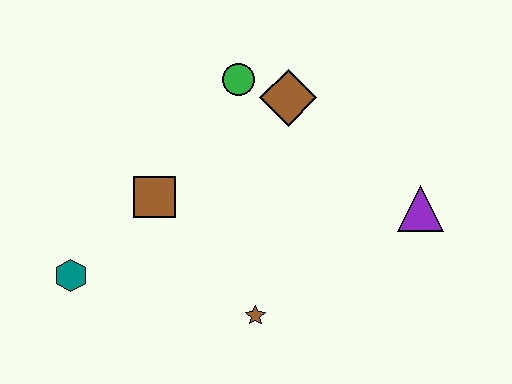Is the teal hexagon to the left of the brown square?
Yes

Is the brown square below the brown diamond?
Yes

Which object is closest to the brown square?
The teal hexagon is closest to the brown square.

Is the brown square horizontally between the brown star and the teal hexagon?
Yes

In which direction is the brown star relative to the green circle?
The brown star is below the green circle.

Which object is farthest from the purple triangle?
The teal hexagon is farthest from the purple triangle.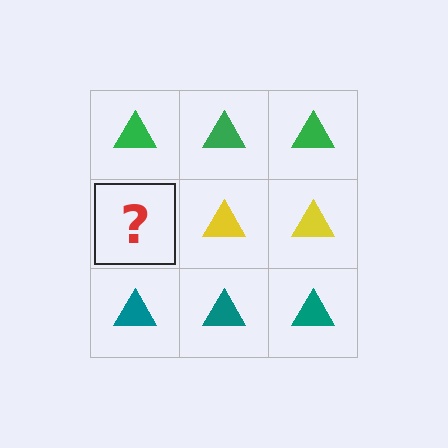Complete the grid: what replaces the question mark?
The question mark should be replaced with a yellow triangle.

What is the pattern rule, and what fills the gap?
The rule is that each row has a consistent color. The gap should be filled with a yellow triangle.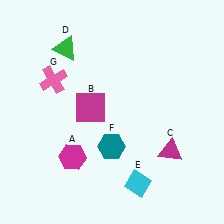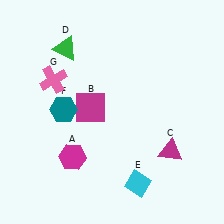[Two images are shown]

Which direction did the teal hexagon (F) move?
The teal hexagon (F) moved left.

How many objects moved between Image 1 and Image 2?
1 object moved between the two images.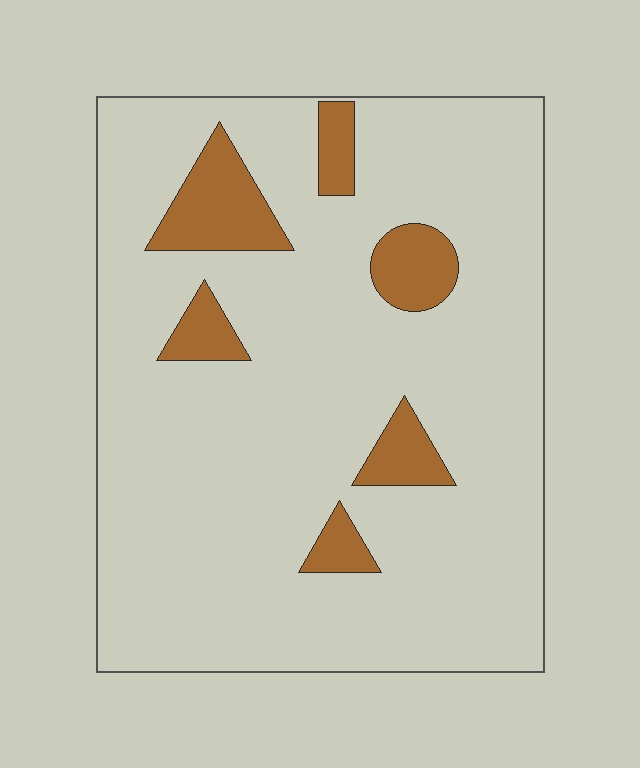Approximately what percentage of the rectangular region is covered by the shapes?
Approximately 10%.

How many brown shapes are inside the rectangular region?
6.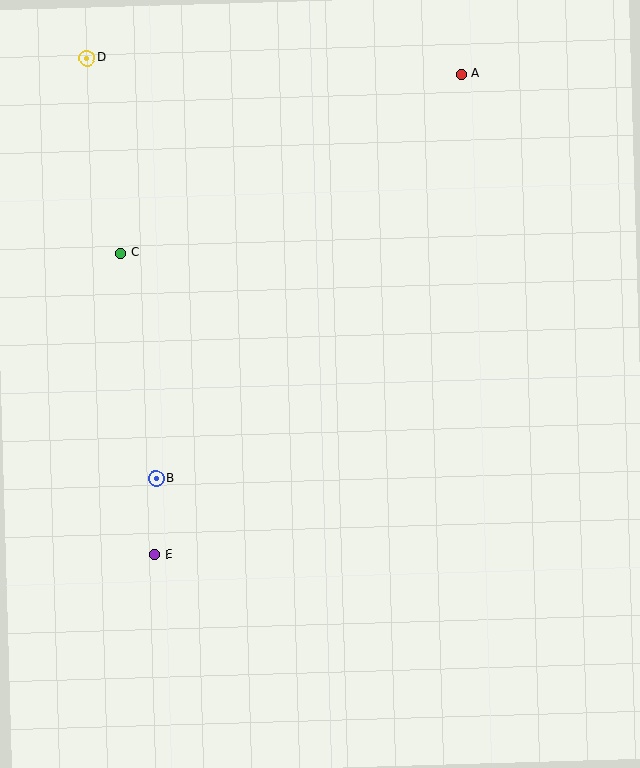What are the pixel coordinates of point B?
Point B is at (156, 478).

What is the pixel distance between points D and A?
The distance between D and A is 374 pixels.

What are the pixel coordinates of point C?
Point C is at (121, 253).